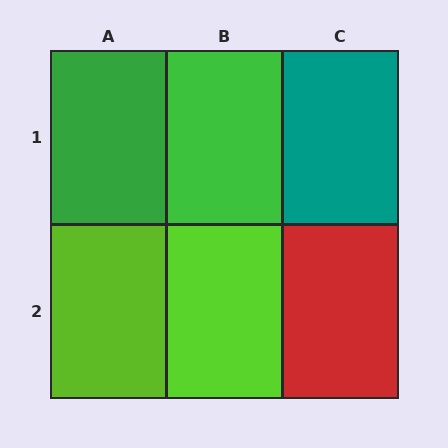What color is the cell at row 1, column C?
Teal.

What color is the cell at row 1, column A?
Green.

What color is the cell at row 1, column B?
Green.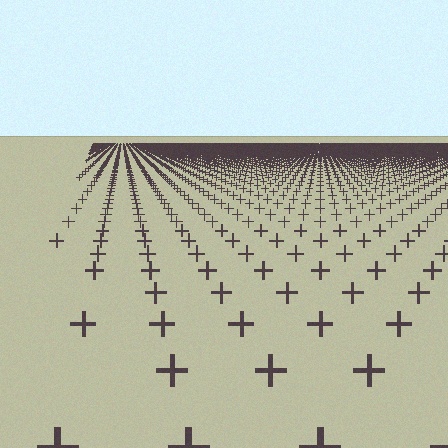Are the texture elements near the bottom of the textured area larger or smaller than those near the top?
Larger. Near the bottom, elements are closer to the viewer and appear at a bigger on-screen size.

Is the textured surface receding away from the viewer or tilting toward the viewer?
The surface is receding away from the viewer. Texture elements get smaller and denser toward the top.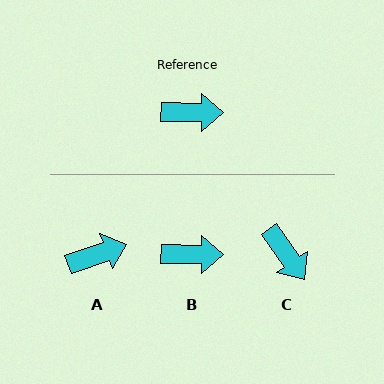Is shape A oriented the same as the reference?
No, it is off by about 20 degrees.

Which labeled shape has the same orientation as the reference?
B.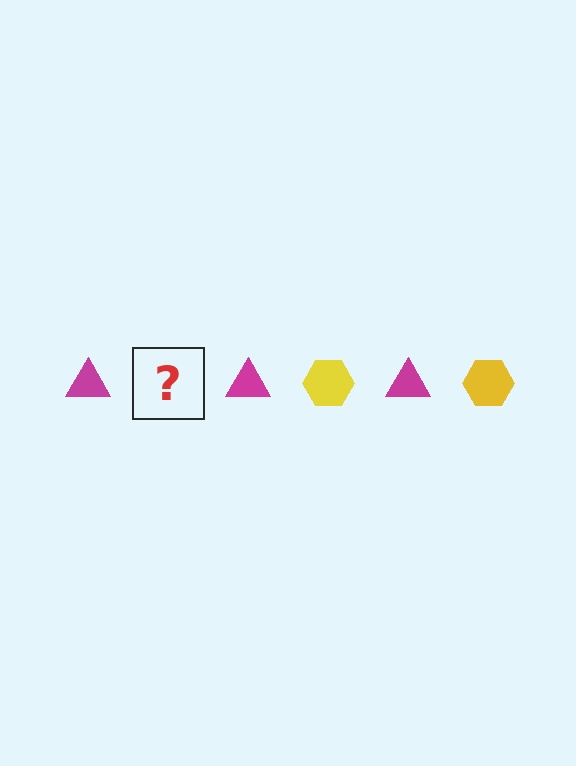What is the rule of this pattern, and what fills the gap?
The rule is that the pattern alternates between magenta triangle and yellow hexagon. The gap should be filled with a yellow hexagon.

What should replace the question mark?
The question mark should be replaced with a yellow hexagon.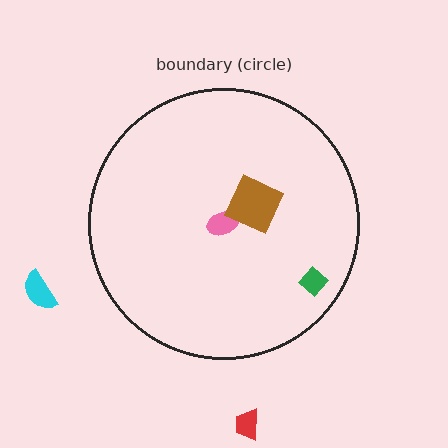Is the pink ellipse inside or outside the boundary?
Inside.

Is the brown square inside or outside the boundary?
Inside.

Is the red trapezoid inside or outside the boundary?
Outside.